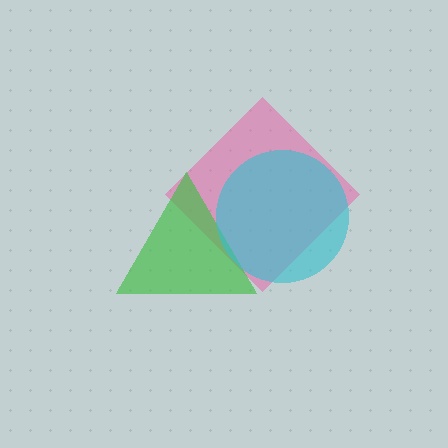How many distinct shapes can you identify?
There are 3 distinct shapes: a pink diamond, a green triangle, a cyan circle.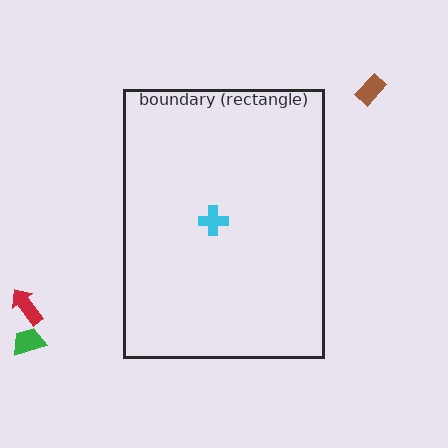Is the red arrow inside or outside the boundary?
Outside.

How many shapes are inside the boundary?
1 inside, 3 outside.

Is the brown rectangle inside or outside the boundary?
Outside.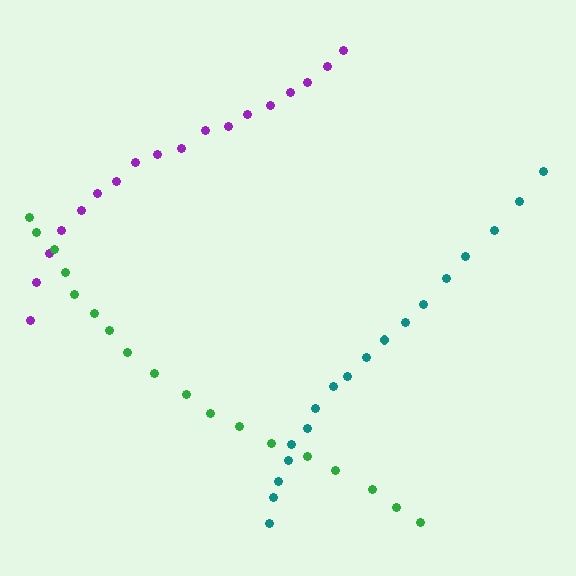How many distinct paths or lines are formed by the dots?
There are 3 distinct paths.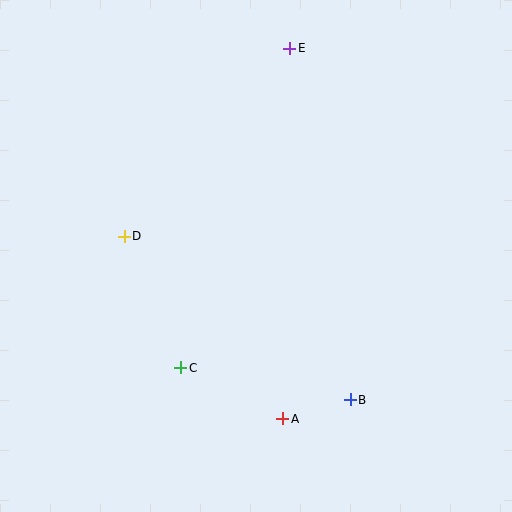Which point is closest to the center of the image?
Point D at (124, 236) is closest to the center.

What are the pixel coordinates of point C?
Point C is at (181, 368).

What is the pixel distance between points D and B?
The distance between D and B is 279 pixels.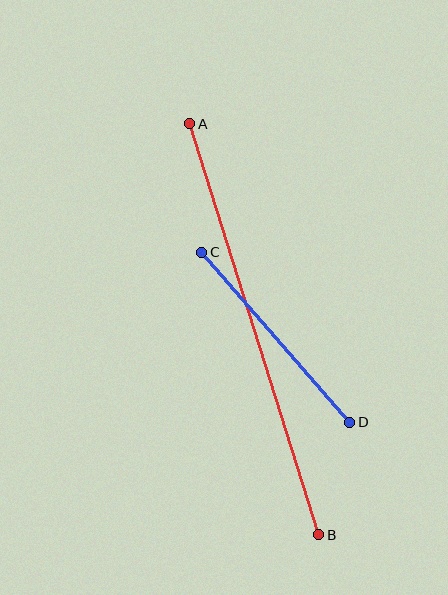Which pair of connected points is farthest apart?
Points A and B are farthest apart.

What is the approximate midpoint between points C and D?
The midpoint is at approximately (276, 337) pixels.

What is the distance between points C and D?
The distance is approximately 226 pixels.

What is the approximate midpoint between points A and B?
The midpoint is at approximately (254, 329) pixels.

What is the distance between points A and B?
The distance is approximately 431 pixels.